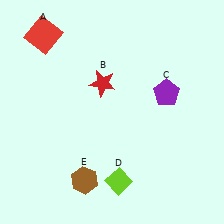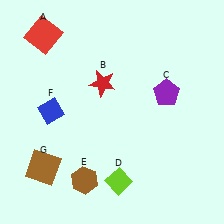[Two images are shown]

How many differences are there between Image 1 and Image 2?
There are 2 differences between the two images.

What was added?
A blue diamond (F), a brown square (G) were added in Image 2.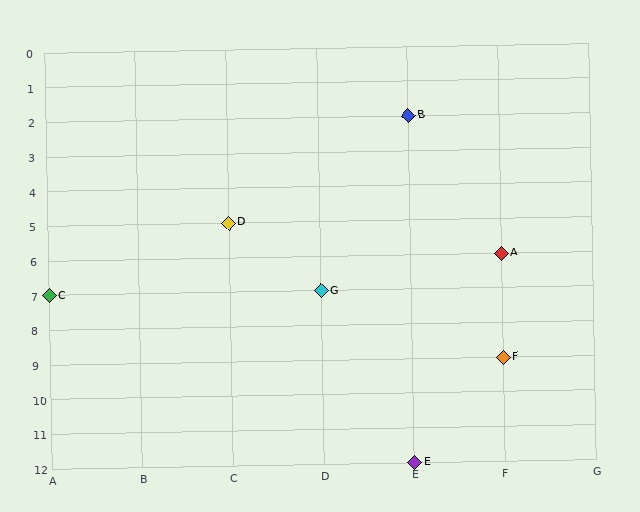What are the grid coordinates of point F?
Point F is at grid coordinates (F, 9).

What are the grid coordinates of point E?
Point E is at grid coordinates (E, 12).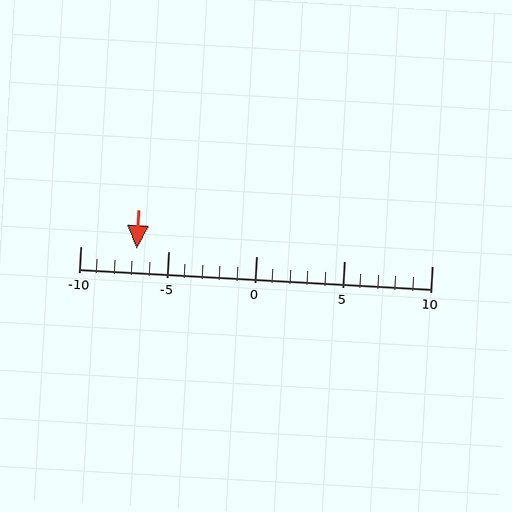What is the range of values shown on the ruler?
The ruler shows values from -10 to 10.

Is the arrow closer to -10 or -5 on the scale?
The arrow is closer to -5.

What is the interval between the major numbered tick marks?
The major tick marks are spaced 5 units apart.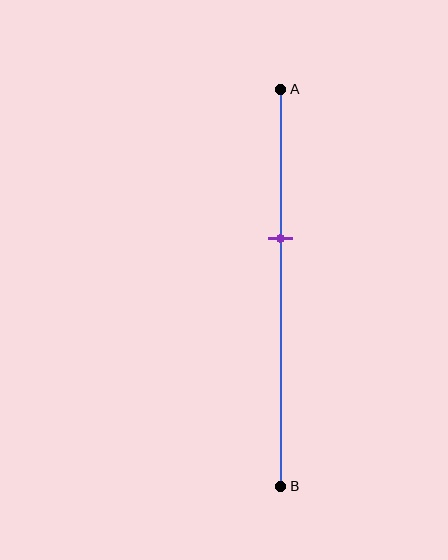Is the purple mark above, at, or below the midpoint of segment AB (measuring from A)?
The purple mark is above the midpoint of segment AB.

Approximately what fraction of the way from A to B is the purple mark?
The purple mark is approximately 40% of the way from A to B.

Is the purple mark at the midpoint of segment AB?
No, the mark is at about 40% from A, not at the 50% midpoint.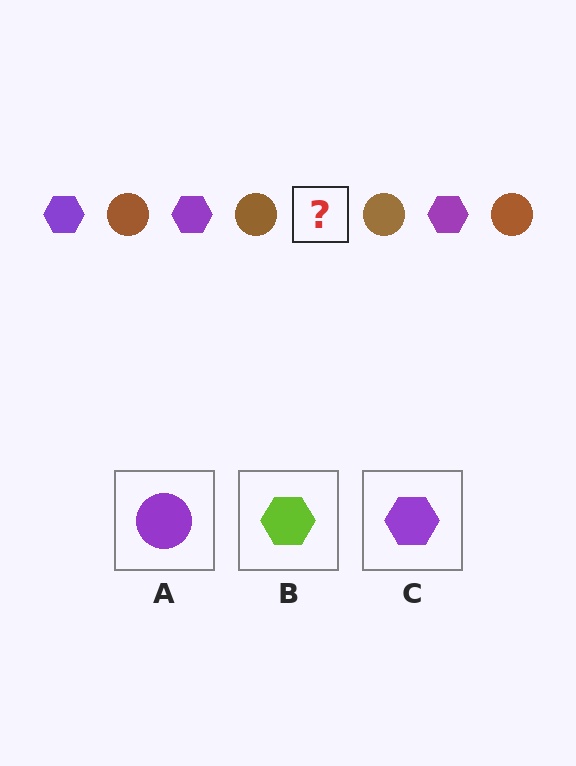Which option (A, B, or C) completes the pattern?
C.